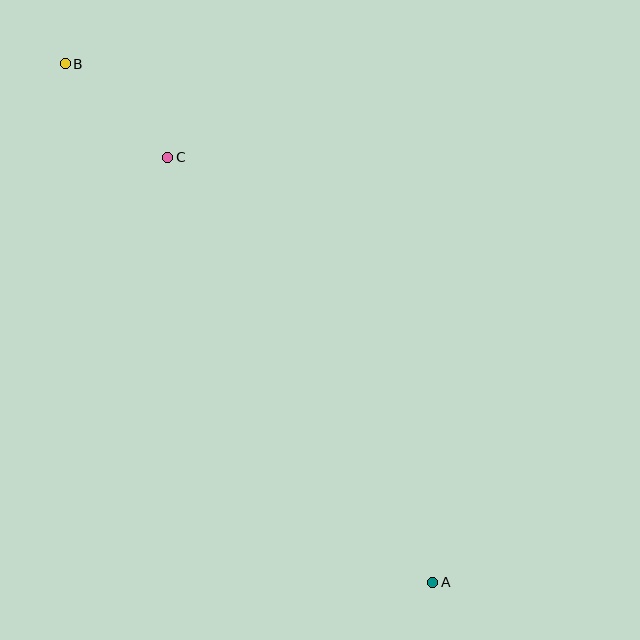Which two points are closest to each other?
Points B and C are closest to each other.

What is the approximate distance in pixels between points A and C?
The distance between A and C is approximately 501 pixels.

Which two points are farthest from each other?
Points A and B are farthest from each other.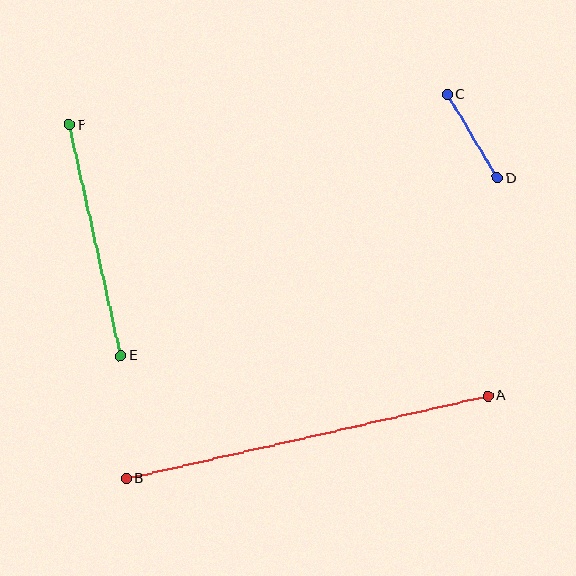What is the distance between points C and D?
The distance is approximately 97 pixels.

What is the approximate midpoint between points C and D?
The midpoint is at approximately (472, 136) pixels.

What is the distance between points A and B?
The distance is approximately 371 pixels.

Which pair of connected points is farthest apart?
Points A and B are farthest apart.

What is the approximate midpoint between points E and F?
The midpoint is at approximately (95, 240) pixels.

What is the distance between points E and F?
The distance is approximately 236 pixels.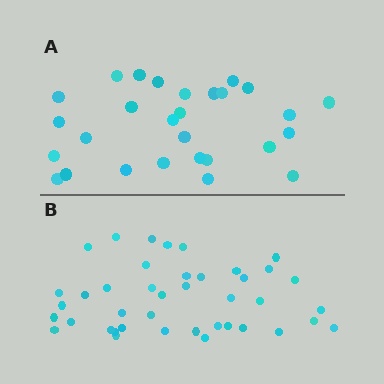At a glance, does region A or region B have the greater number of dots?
Region B (the bottom region) has more dots.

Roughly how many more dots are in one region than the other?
Region B has approximately 15 more dots than region A.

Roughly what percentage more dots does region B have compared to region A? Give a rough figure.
About 45% more.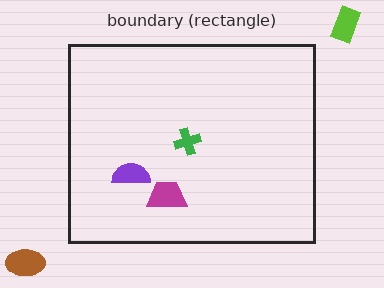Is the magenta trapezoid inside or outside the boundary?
Inside.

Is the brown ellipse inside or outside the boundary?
Outside.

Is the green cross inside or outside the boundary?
Inside.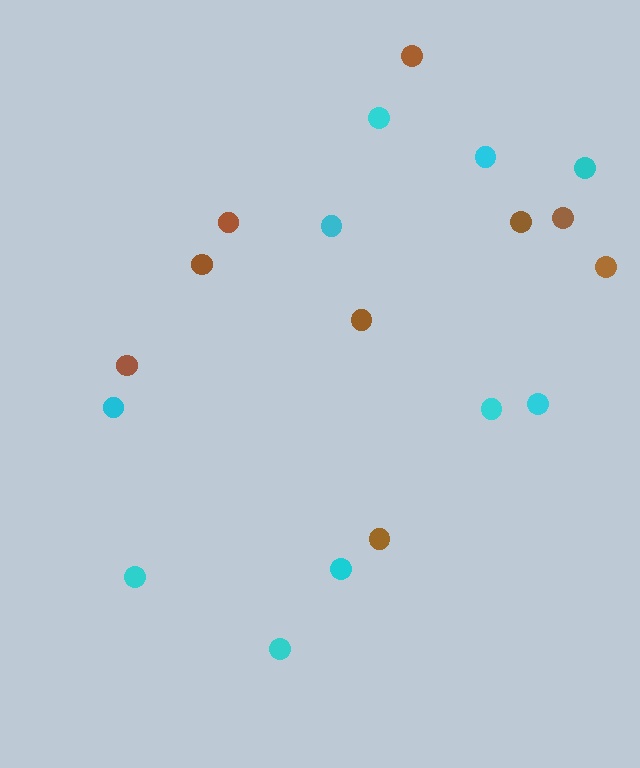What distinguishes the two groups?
There are 2 groups: one group of brown circles (9) and one group of cyan circles (10).